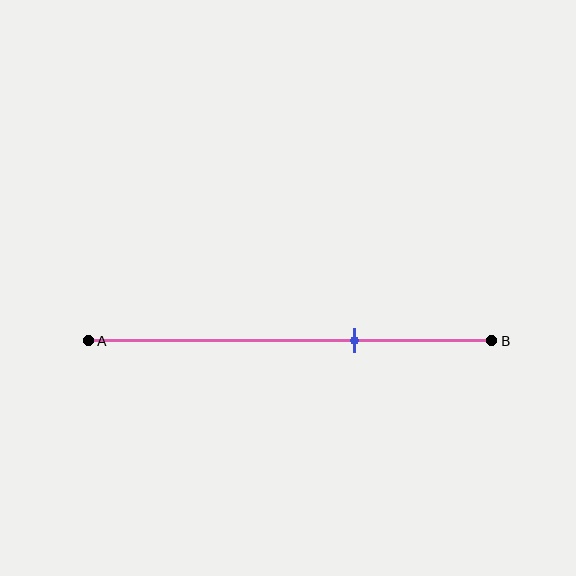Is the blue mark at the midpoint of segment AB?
No, the mark is at about 65% from A, not at the 50% midpoint.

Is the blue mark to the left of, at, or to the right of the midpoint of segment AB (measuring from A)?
The blue mark is to the right of the midpoint of segment AB.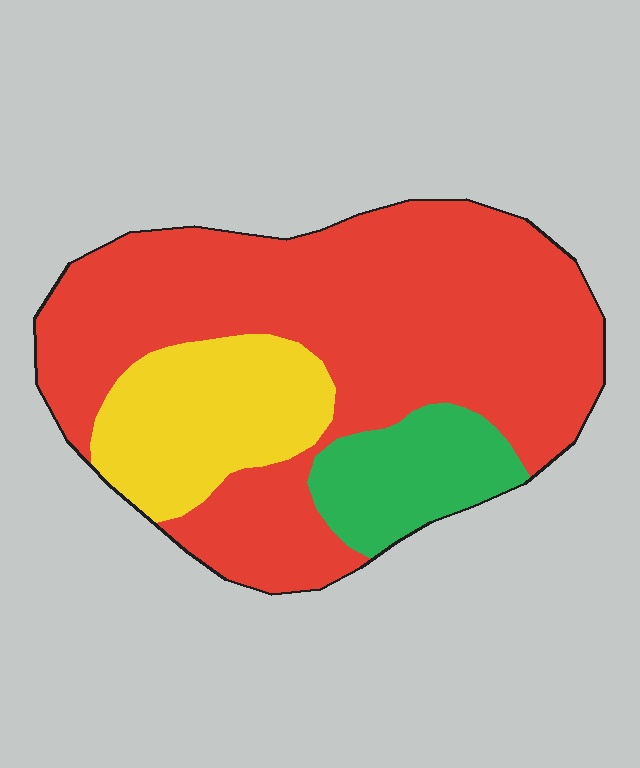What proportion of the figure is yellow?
Yellow covers 19% of the figure.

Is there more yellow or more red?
Red.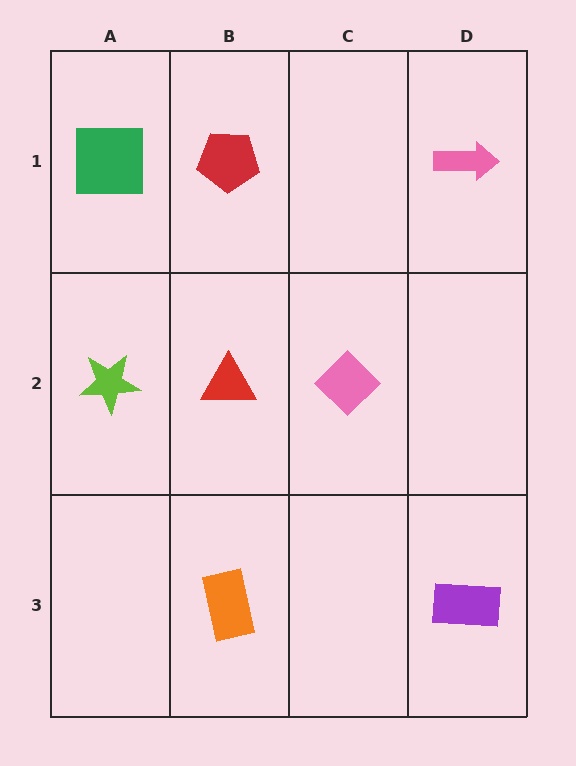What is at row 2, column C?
A pink diamond.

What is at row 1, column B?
A red pentagon.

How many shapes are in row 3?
2 shapes.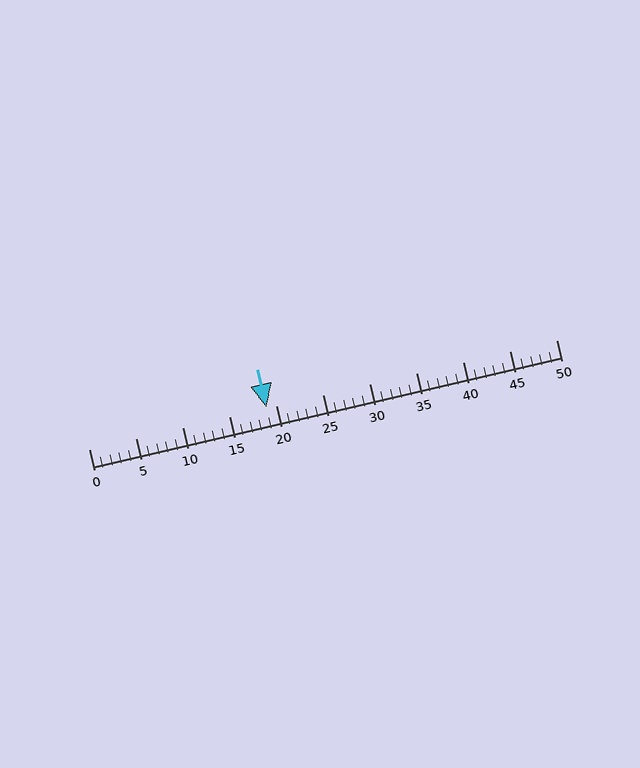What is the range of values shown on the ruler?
The ruler shows values from 0 to 50.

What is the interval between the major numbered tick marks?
The major tick marks are spaced 5 units apart.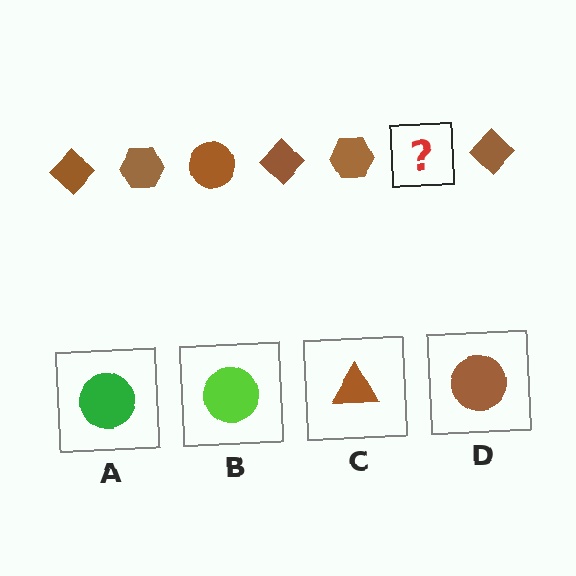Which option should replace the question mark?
Option D.